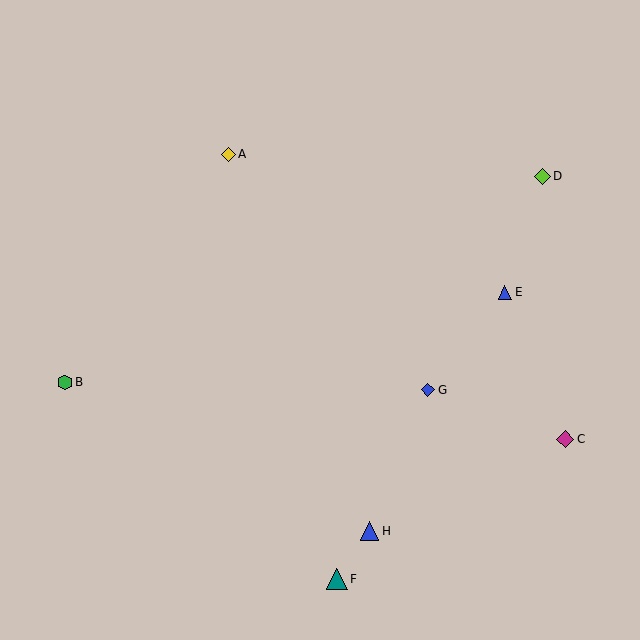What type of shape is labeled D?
Shape D is a lime diamond.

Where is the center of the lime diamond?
The center of the lime diamond is at (542, 176).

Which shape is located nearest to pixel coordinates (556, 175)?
The lime diamond (labeled D) at (542, 176) is nearest to that location.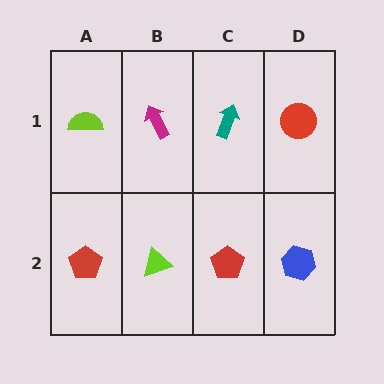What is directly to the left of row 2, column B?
A red pentagon.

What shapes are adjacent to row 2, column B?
A magenta arrow (row 1, column B), a red pentagon (row 2, column A), a red pentagon (row 2, column C).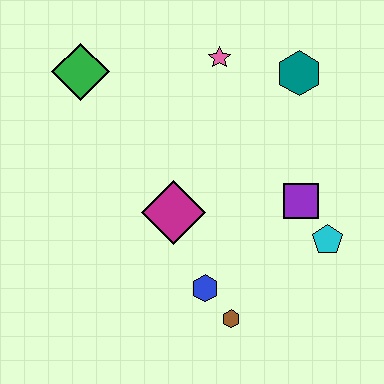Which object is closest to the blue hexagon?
The brown hexagon is closest to the blue hexagon.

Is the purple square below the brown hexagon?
No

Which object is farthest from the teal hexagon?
The brown hexagon is farthest from the teal hexagon.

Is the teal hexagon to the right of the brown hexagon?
Yes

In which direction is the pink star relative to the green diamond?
The pink star is to the right of the green diamond.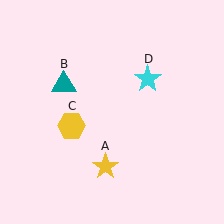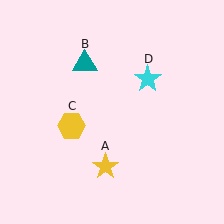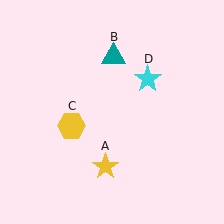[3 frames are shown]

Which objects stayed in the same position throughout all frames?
Yellow star (object A) and yellow hexagon (object C) and cyan star (object D) remained stationary.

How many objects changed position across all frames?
1 object changed position: teal triangle (object B).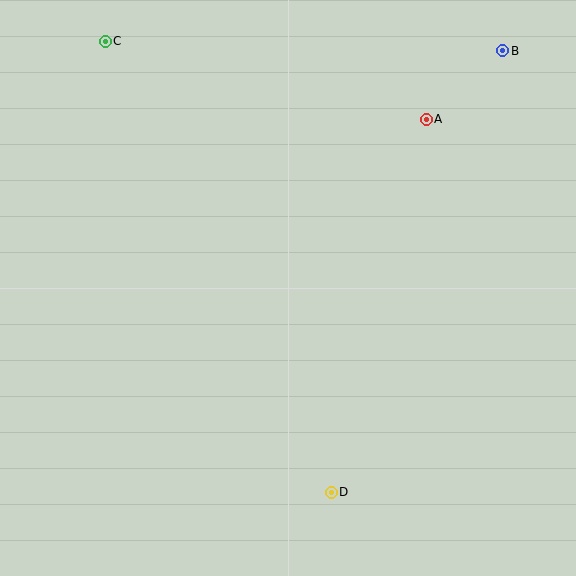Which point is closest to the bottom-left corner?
Point D is closest to the bottom-left corner.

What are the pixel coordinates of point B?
Point B is at (503, 51).